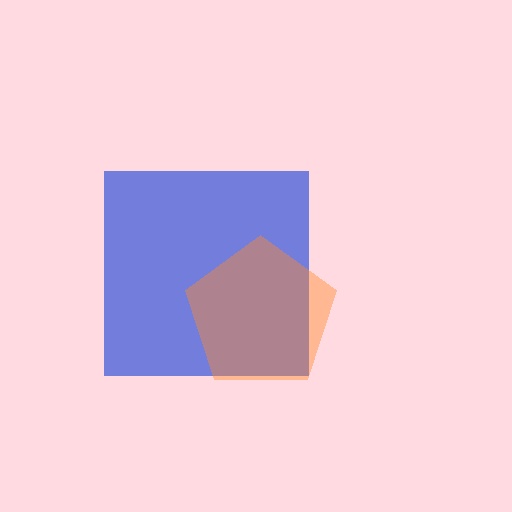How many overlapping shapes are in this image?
There are 2 overlapping shapes in the image.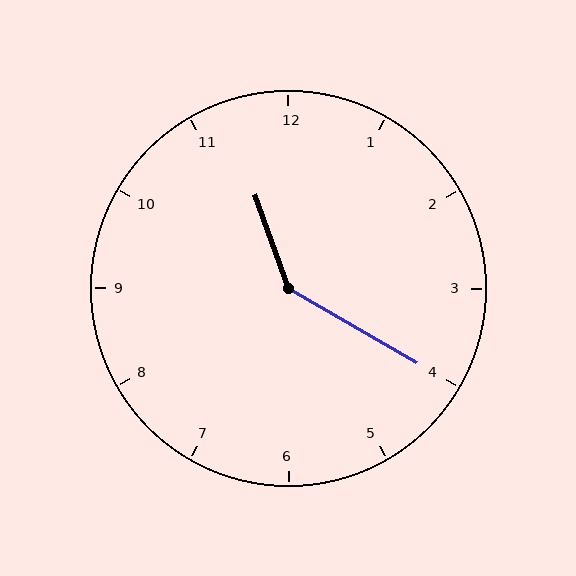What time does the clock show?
11:20.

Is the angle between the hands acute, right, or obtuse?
It is obtuse.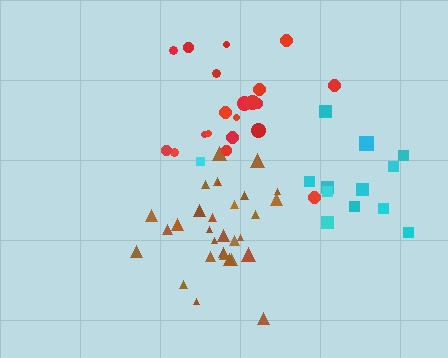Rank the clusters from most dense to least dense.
brown, red, cyan.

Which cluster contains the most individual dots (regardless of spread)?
Brown (30).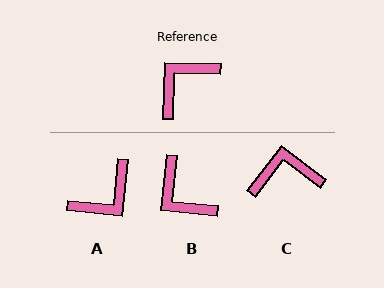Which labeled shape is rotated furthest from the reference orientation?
A, about 175 degrees away.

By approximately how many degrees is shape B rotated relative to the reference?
Approximately 85 degrees counter-clockwise.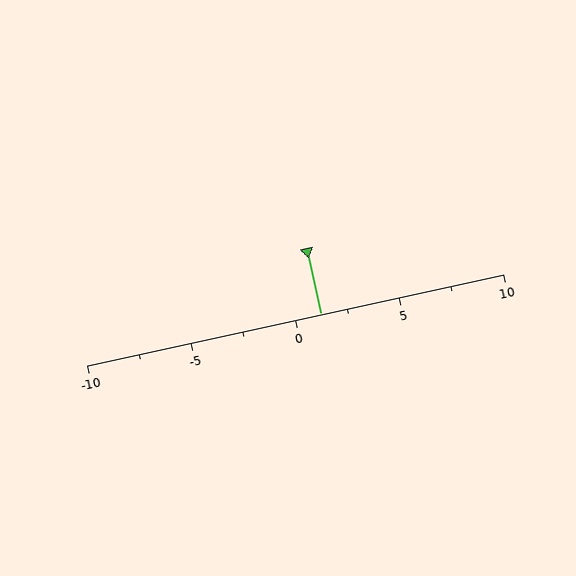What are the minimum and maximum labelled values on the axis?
The axis runs from -10 to 10.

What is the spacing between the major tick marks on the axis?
The major ticks are spaced 5 apart.